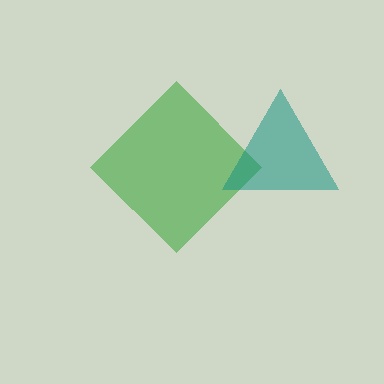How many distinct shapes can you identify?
There are 2 distinct shapes: a green diamond, a teal triangle.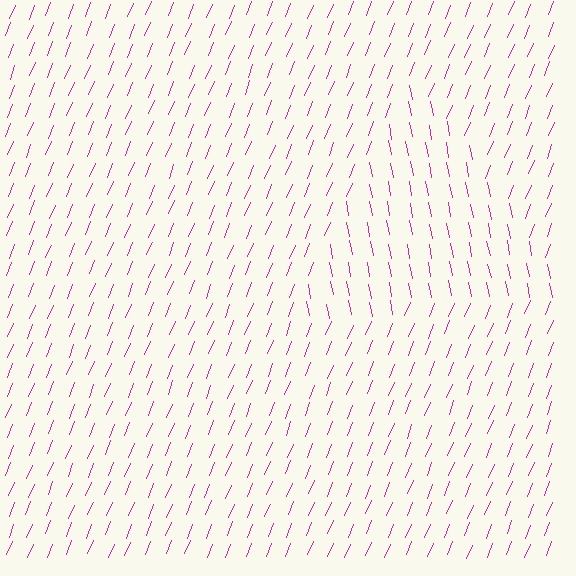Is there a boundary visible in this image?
Yes, there is a texture boundary formed by a change in line orientation.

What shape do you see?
I see a triangle.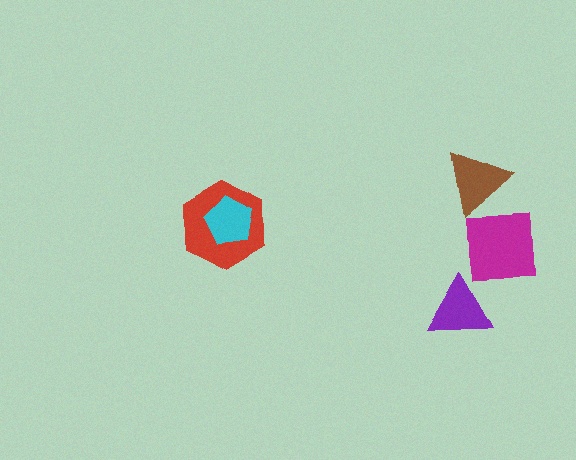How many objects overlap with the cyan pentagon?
1 object overlaps with the cyan pentagon.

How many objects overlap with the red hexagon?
1 object overlaps with the red hexagon.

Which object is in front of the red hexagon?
The cyan pentagon is in front of the red hexagon.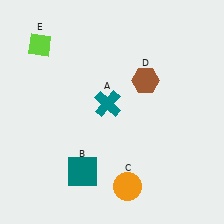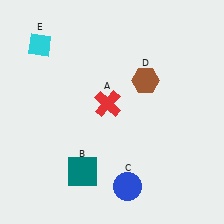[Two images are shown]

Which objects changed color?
A changed from teal to red. C changed from orange to blue. E changed from lime to cyan.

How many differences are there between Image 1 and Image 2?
There are 3 differences between the two images.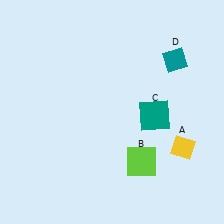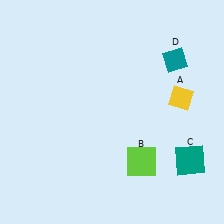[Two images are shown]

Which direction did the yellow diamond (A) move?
The yellow diamond (A) moved up.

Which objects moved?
The objects that moved are: the yellow diamond (A), the teal square (C).